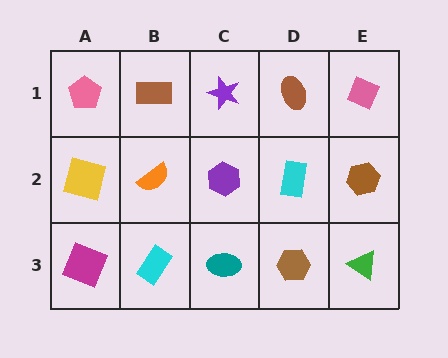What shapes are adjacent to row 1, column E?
A brown hexagon (row 2, column E), a brown ellipse (row 1, column D).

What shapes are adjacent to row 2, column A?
A pink pentagon (row 1, column A), a magenta square (row 3, column A), an orange semicircle (row 2, column B).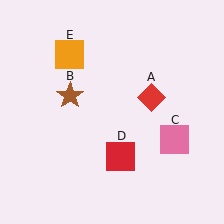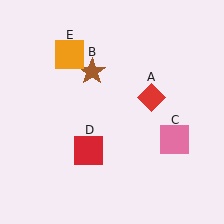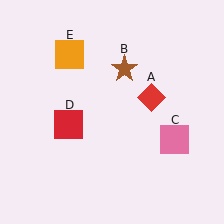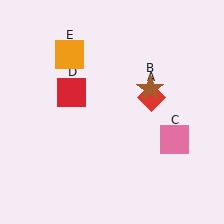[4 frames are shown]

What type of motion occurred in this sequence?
The brown star (object B), red square (object D) rotated clockwise around the center of the scene.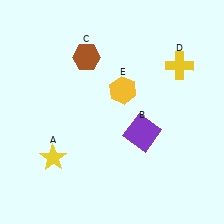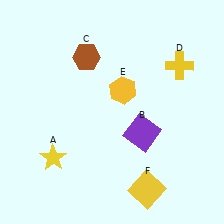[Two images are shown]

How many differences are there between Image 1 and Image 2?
There is 1 difference between the two images.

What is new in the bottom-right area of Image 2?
A yellow square (F) was added in the bottom-right area of Image 2.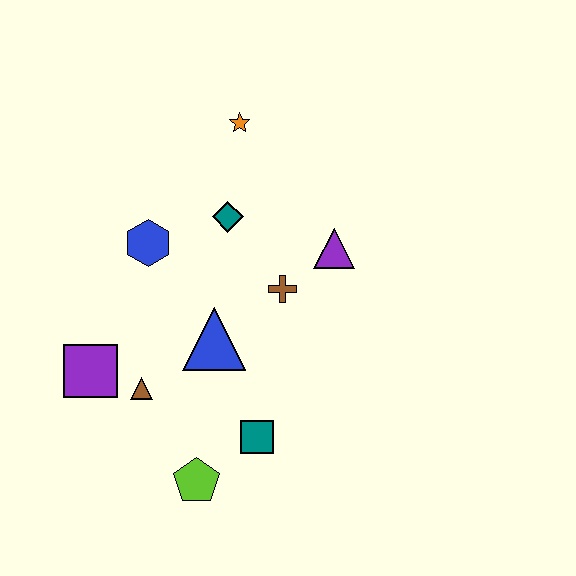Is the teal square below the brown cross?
Yes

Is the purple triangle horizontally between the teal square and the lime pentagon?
No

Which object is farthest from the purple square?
The orange star is farthest from the purple square.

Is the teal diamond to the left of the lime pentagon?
No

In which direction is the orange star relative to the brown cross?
The orange star is above the brown cross.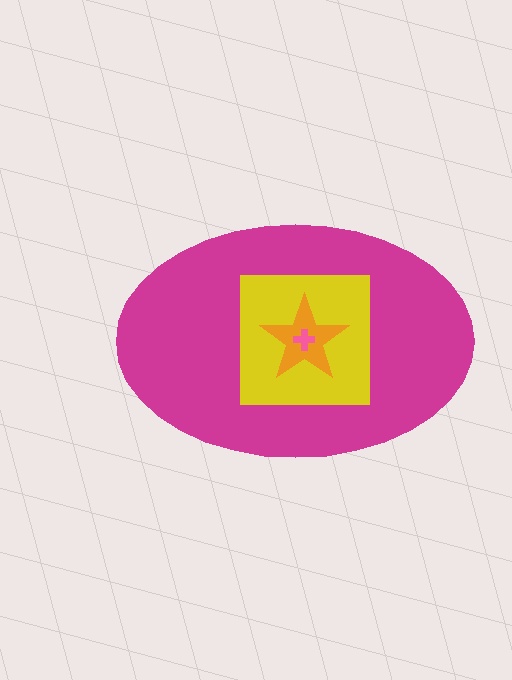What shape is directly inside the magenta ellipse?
The yellow square.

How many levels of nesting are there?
4.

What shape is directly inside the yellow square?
The orange star.